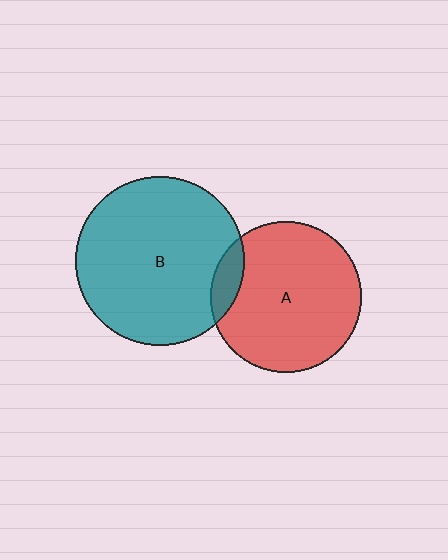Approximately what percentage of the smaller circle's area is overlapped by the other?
Approximately 10%.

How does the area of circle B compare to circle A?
Approximately 1.2 times.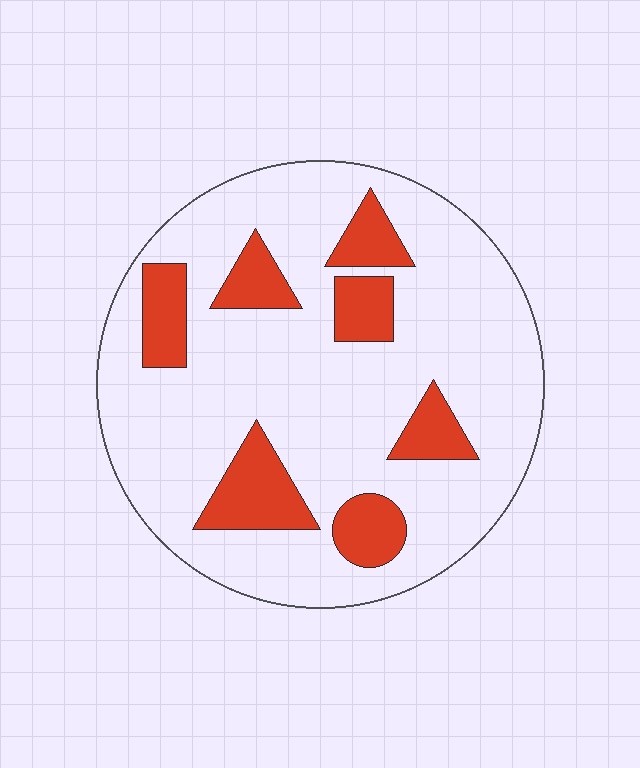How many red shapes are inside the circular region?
7.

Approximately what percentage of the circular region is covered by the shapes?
Approximately 20%.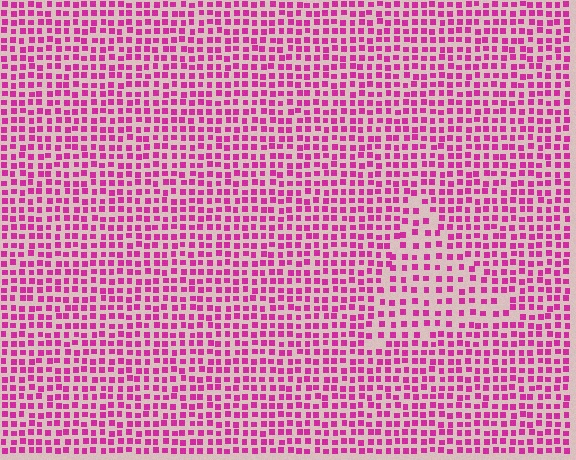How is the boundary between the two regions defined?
The boundary is defined by a change in element density (approximately 1.6x ratio). All elements are the same color, size, and shape.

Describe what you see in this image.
The image contains small magenta elements arranged at two different densities. A triangle-shaped region is visible where the elements are less densely packed than the surrounding area.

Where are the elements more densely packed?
The elements are more densely packed outside the triangle boundary.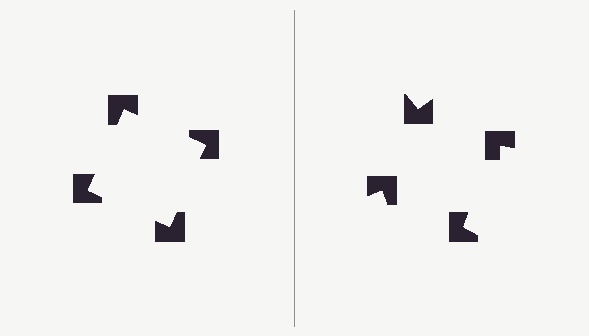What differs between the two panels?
The notched squares are positioned identically on both sides; only the wedge orientations differ. On the left they align to a square; on the right they are misaligned.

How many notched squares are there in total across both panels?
8 — 4 on each side.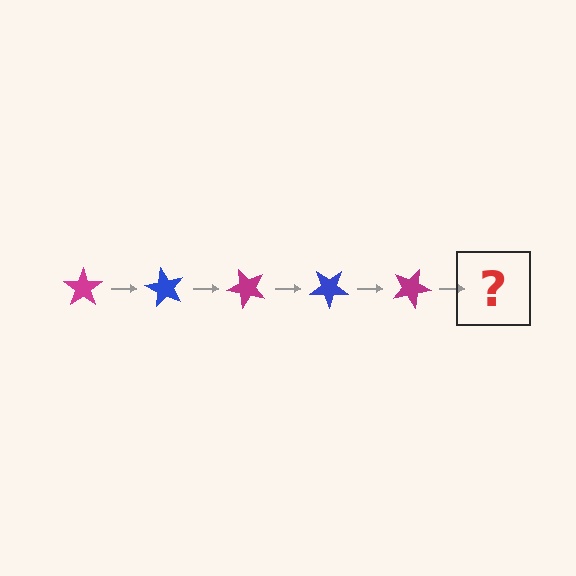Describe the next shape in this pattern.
It should be a blue star, rotated 300 degrees from the start.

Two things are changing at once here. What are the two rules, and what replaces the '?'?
The two rules are that it rotates 60 degrees each step and the color cycles through magenta and blue. The '?' should be a blue star, rotated 300 degrees from the start.